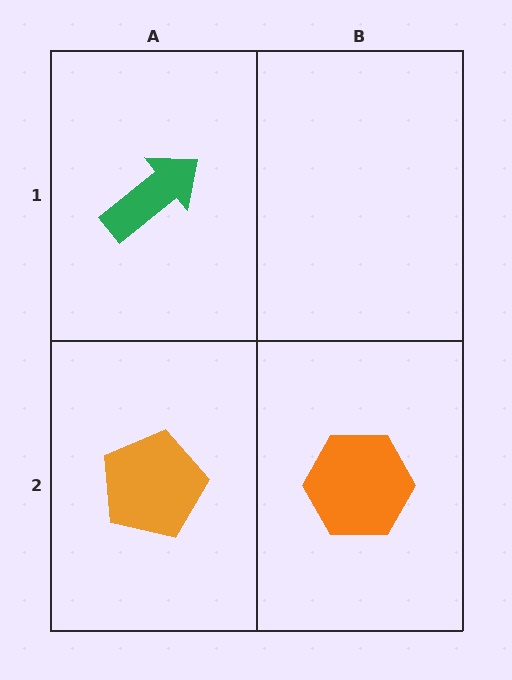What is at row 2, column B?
An orange hexagon.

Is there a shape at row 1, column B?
No, that cell is empty.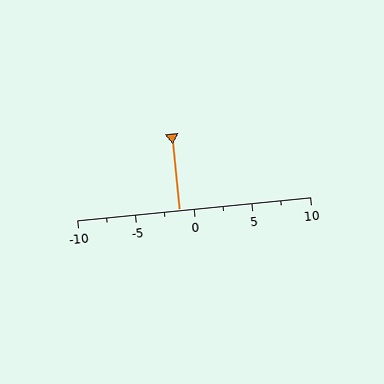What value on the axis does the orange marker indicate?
The marker indicates approximately -1.2.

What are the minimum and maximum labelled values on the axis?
The axis runs from -10 to 10.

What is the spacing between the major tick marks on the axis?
The major ticks are spaced 5 apart.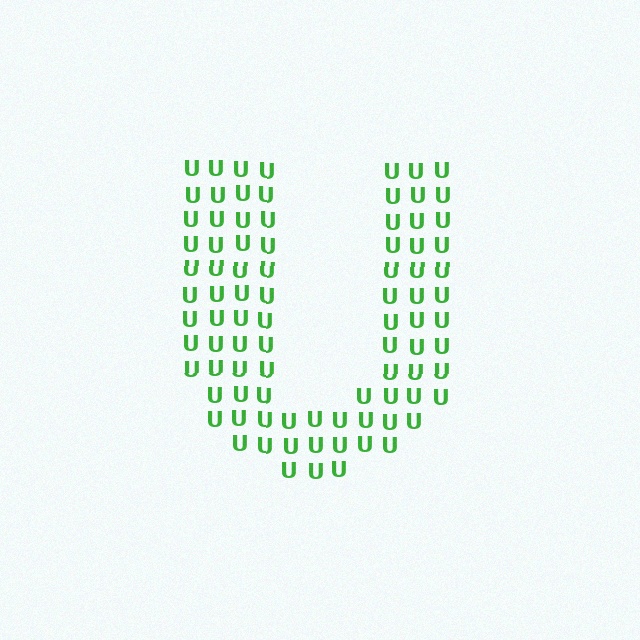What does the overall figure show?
The overall figure shows the letter U.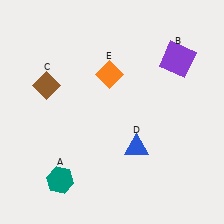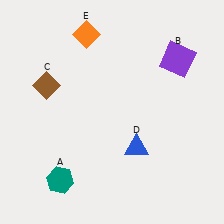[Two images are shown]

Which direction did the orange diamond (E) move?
The orange diamond (E) moved up.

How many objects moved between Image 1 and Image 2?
1 object moved between the two images.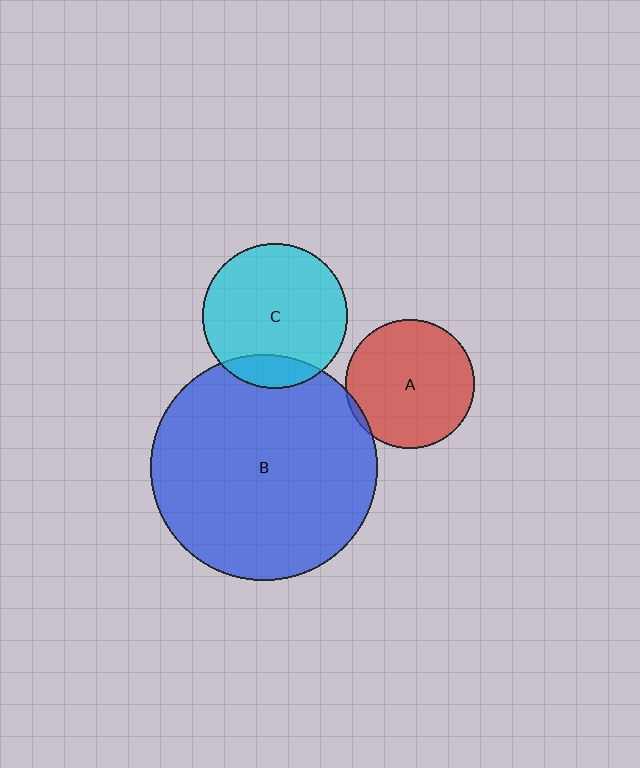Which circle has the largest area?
Circle B (blue).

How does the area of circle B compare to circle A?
Approximately 3.1 times.